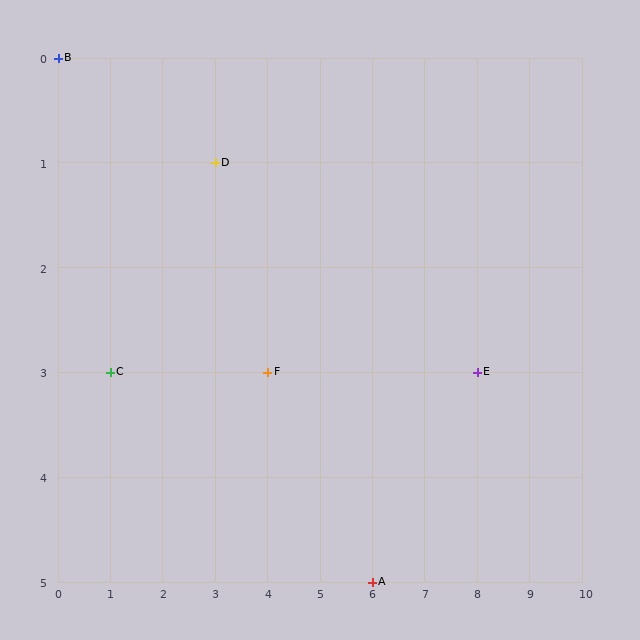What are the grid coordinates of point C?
Point C is at grid coordinates (1, 3).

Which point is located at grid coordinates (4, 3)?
Point F is at (4, 3).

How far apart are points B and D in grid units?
Points B and D are 3 columns and 1 row apart (about 3.2 grid units diagonally).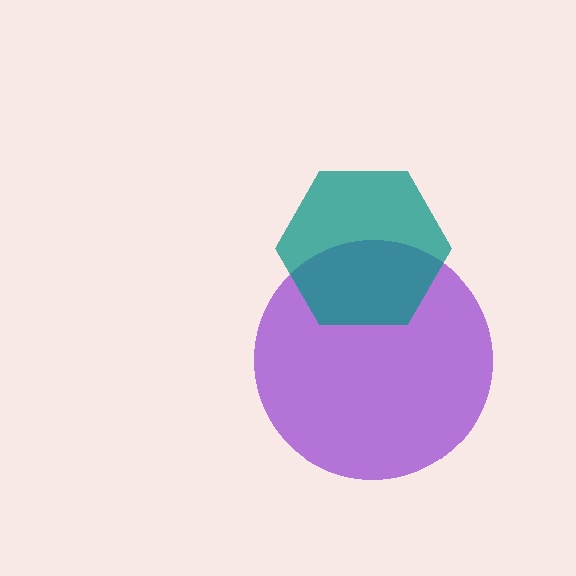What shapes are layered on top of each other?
The layered shapes are: a purple circle, a teal hexagon.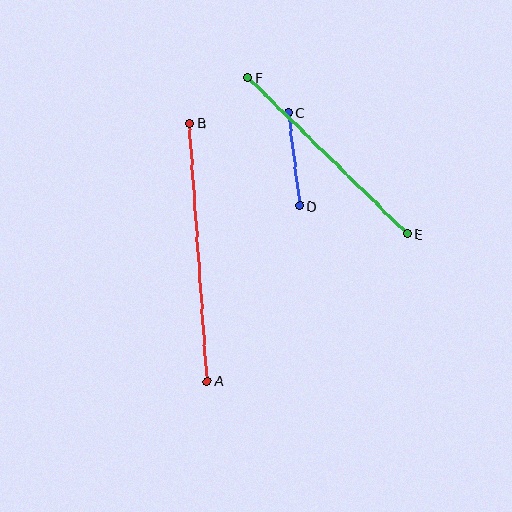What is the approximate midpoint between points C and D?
The midpoint is at approximately (294, 159) pixels.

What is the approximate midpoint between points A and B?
The midpoint is at approximately (198, 252) pixels.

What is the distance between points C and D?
The distance is approximately 94 pixels.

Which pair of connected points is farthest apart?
Points A and B are farthest apart.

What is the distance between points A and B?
The distance is approximately 258 pixels.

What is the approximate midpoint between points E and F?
The midpoint is at approximately (327, 156) pixels.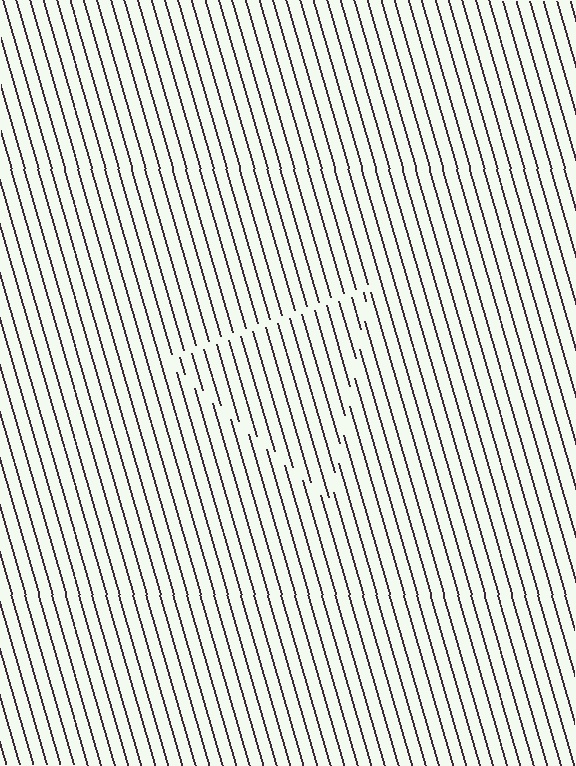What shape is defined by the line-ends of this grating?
An illusory triangle. The interior of the shape contains the same grating, shifted by half a period — the contour is defined by the phase discontinuity where line-ends from the inner and outer gratings abut.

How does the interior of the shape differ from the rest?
The interior of the shape contains the same grating, shifted by half a period — the contour is defined by the phase discontinuity where line-ends from the inner and outer gratings abut.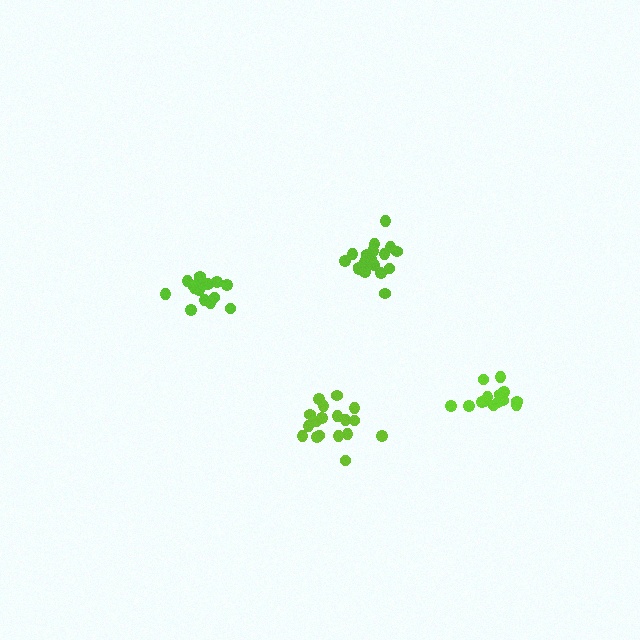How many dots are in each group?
Group 1: 18 dots, Group 2: 18 dots, Group 3: 14 dots, Group 4: 19 dots (69 total).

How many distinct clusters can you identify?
There are 4 distinct clusters.